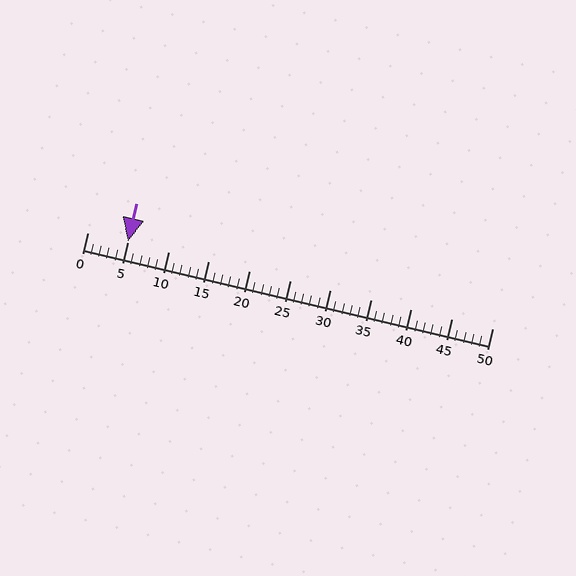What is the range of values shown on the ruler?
The ruler shows values from 0 to 50.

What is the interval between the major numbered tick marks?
The major tick marks are spaced 5 units apart.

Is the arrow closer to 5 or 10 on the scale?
The arrow is closer to 5.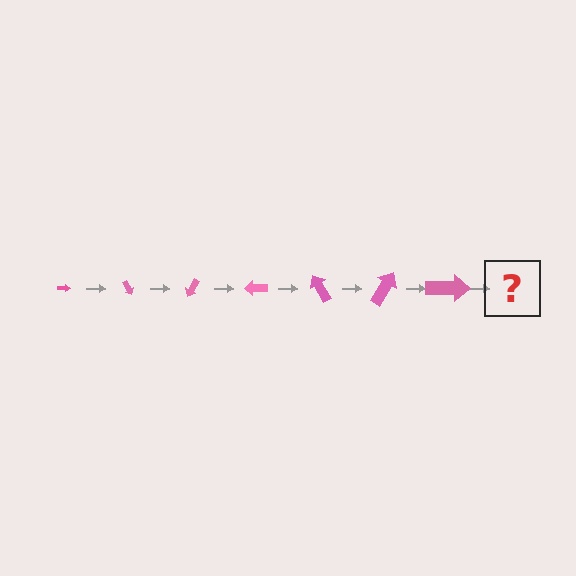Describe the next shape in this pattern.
It should be an arrow, larger than the previous one and rotated 420 degrees from the start.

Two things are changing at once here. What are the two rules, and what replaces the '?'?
The two rules are that the arrow grows larger each step and it rotates 60 degrees each step. The '?' should be an arrow, larger than the previous one and rotated 420 degrees from the start.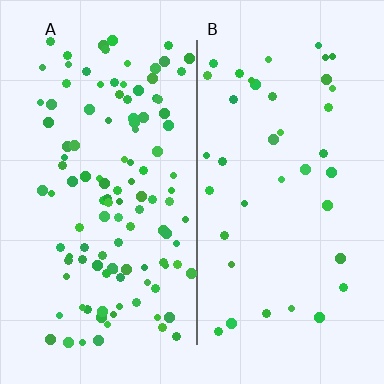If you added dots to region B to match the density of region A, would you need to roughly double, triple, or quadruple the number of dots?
Approximately triple.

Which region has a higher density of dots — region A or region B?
A (the left).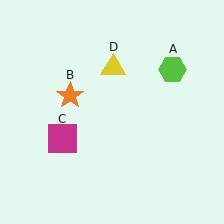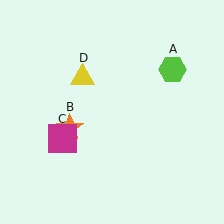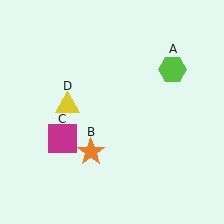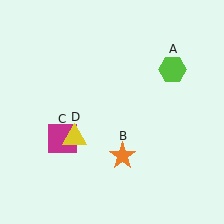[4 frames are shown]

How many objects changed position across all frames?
2 objects changed position: orange star (object B), yellow triangle (object D).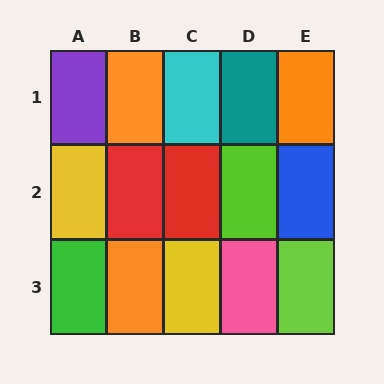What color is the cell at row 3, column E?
Lime.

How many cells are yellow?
2 cells are yellow.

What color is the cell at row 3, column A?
Green.